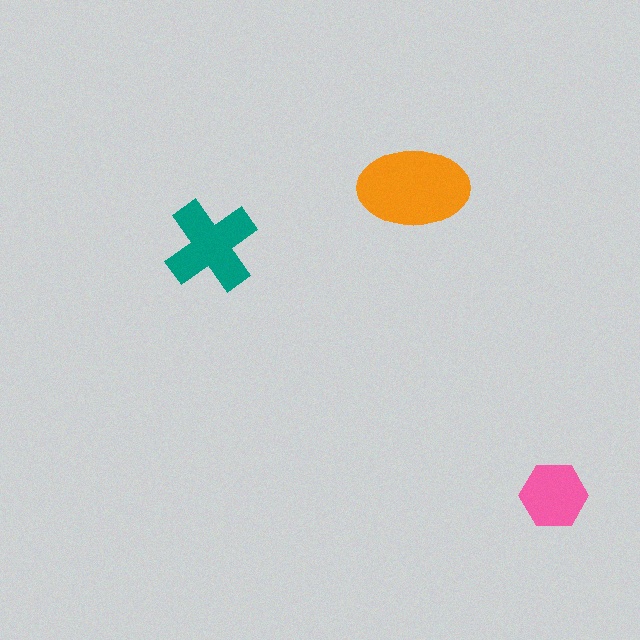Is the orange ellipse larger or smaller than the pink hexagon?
Larger.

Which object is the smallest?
The pink hexagon.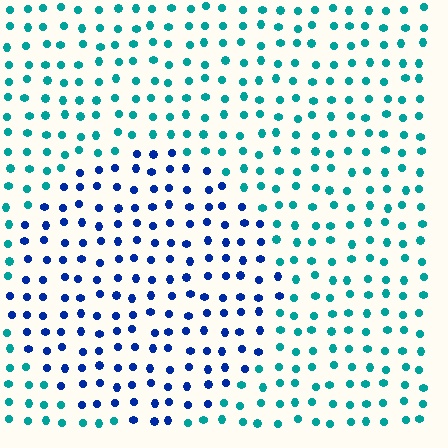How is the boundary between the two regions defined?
The boundary is defined purely by a slight shift in hue (about 48 degrees). Spacing, size, and orientation are identical on both sides.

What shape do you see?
I see a circle.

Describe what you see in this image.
The image is filled with small teal elements in a uniform arrangement. A circle-shaped region is visible where the elements are tinted to a slightly different hue, forming a subtle color boundary.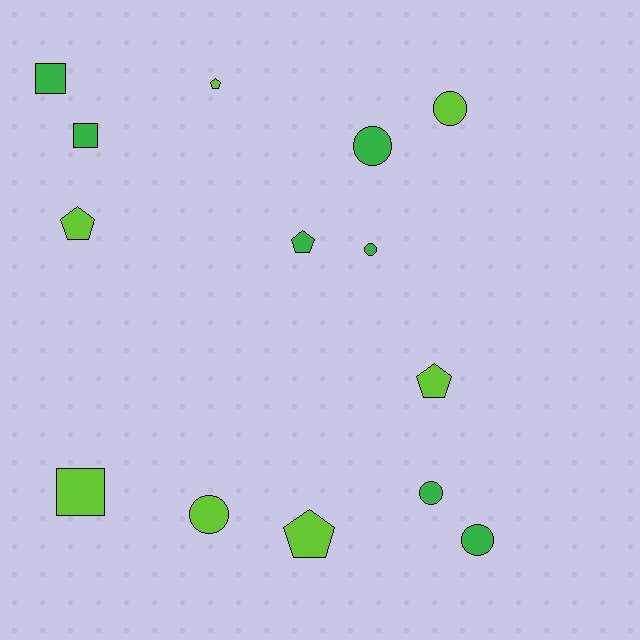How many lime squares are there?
There is 1 lime square.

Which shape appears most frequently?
Circle, with 6 objects.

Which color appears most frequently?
Green, with 7 objects.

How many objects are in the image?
There are 14 objects.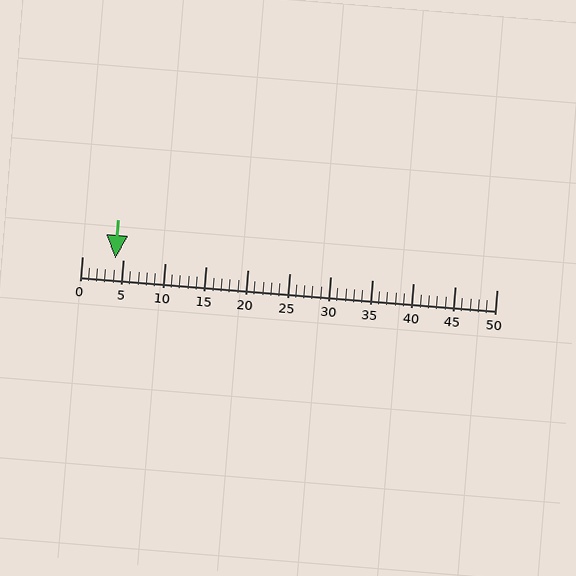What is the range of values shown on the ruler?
The ruler shows values from 0 to 50.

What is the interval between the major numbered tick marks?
The major tick marks are spaced 5 units apart.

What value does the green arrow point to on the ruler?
The green arrow points to approximately 4.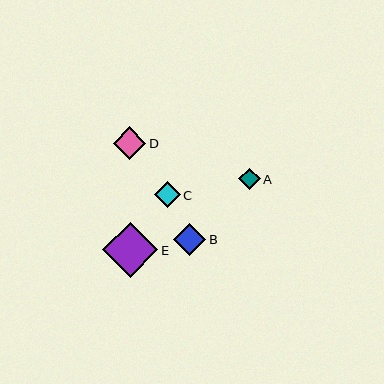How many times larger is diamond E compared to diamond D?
Diamond E is approximately 1.7 times the size of diamond D.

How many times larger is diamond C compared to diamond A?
Diamond C is approximately 1.2 times the size of diamond A.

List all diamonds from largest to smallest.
From largest to smallest: E, B, D, C, A.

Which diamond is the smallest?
Diamond A is the smallest with a size of approximately 22 pixels.